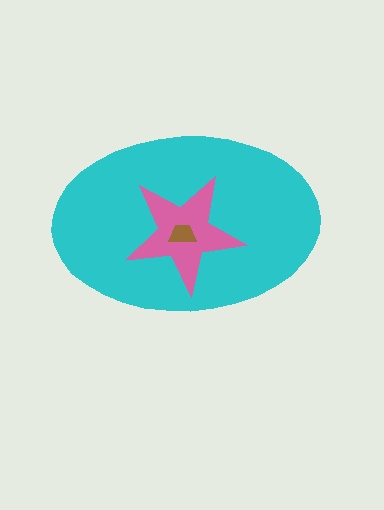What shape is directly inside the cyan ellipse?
The pink star.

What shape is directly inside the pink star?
The brown trapezoid.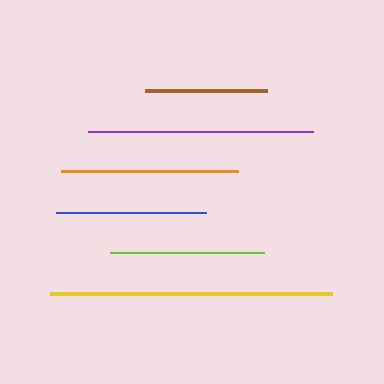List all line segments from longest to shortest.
From longest to shortest: yellow, purple, orange, lime, blue, brown.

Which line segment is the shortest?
The brown line is the shortest at approximately 122 pixels.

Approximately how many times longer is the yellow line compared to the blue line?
The yellow line is approximately 1.9 times the length of the blue line.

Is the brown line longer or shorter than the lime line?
The lime line is longer than the brown line.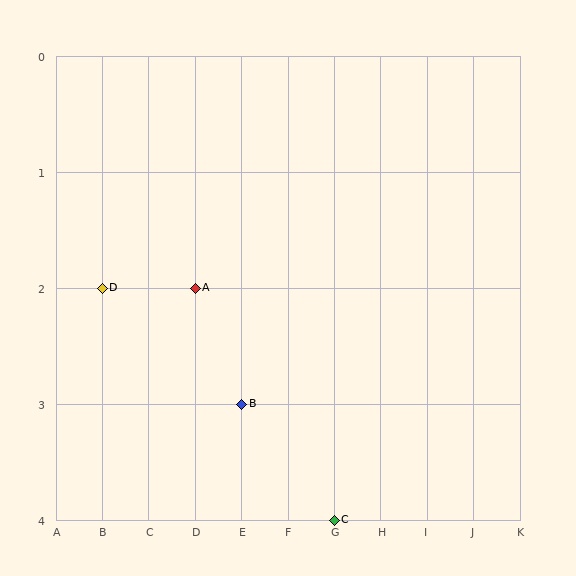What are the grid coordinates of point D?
Point D is at grid coordinates (B, 2).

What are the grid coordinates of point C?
Point C is at grid coordinates (G, 4).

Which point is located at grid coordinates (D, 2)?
Point A is at (D, 2).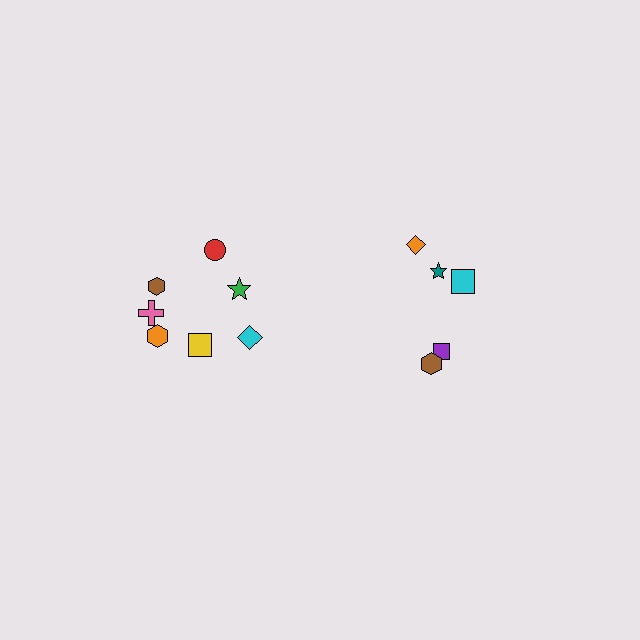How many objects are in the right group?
There are 5 objects.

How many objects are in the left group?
There are 7 objects.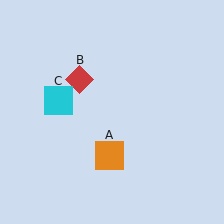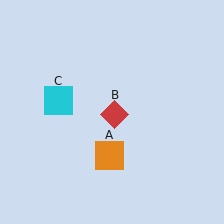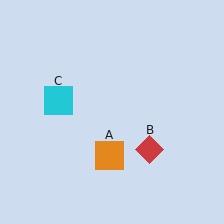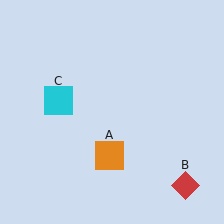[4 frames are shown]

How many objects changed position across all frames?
1 object changed position: red diamond (object B).